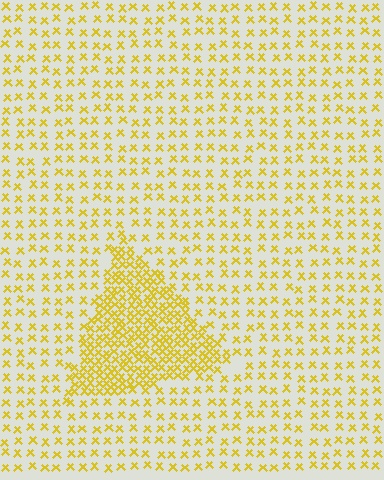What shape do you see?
I see a triangle.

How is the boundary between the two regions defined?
The boundary is defined by a change in element density (approximately 2.6x ratio). All elements are the same color, size, and shape.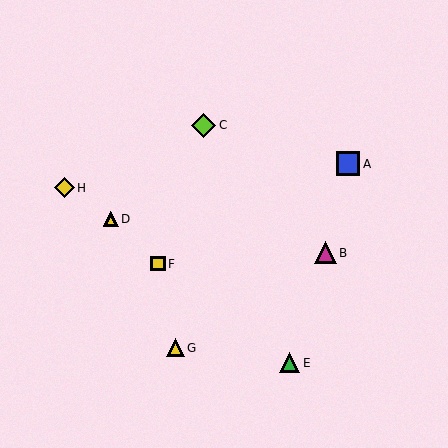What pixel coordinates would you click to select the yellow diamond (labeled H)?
Click at (64, 188) to select the yellow diamond H.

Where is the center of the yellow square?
The center of the yellow square is at (158, 264).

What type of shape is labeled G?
Shape G is a yellow triangle.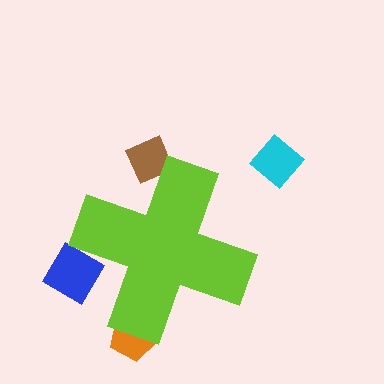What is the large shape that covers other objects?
A lime cross.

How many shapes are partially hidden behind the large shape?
3 shapes are partially hidden.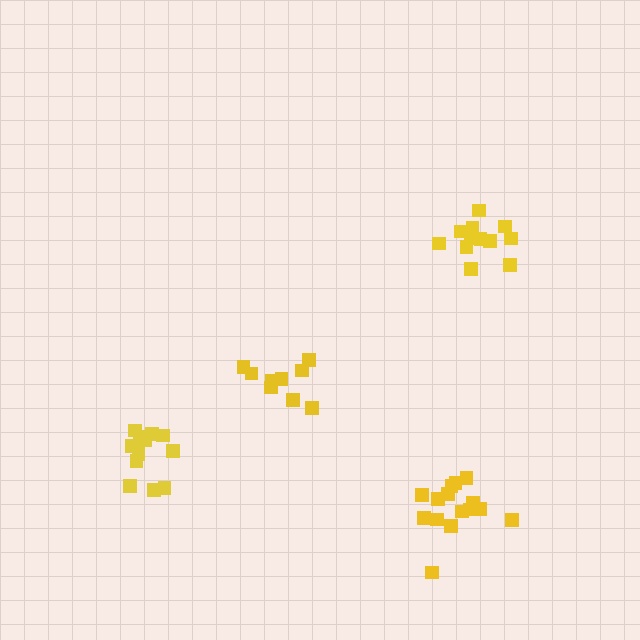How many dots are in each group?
Group 1: 12 dots, Group 2: 9 dots, Group 3: 15 dots, Group 4: 12 dots (48 total).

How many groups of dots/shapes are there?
There are 4 groups.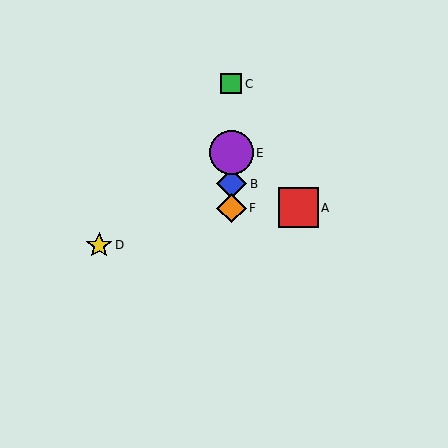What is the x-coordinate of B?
Object B is at x≈231.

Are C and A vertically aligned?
No, C is at x≈231 and A is at x≈299.